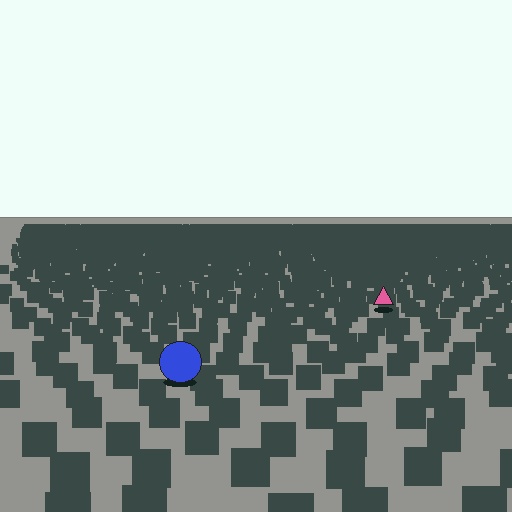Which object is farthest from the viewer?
The pink triangle is farthest from the viewer. It appears smaller and the ground texture around it is denser.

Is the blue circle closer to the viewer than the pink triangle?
Yes. The blue circle is closer — you can tell from the texture gradient: the ground texture is coarser near it.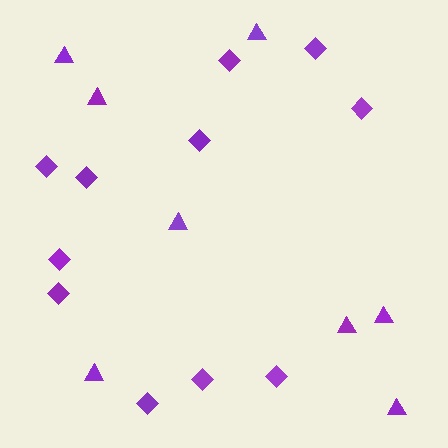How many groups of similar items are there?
There are 2 groups: one group of diamonds (11) and one group of triangles (8).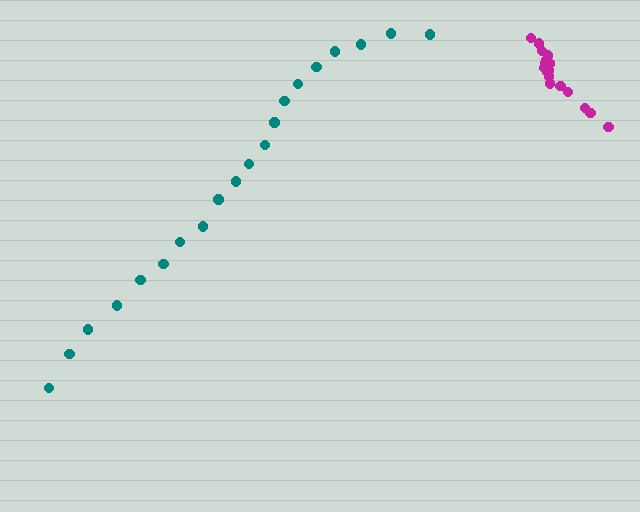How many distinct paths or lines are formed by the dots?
There are 2 distinct paths.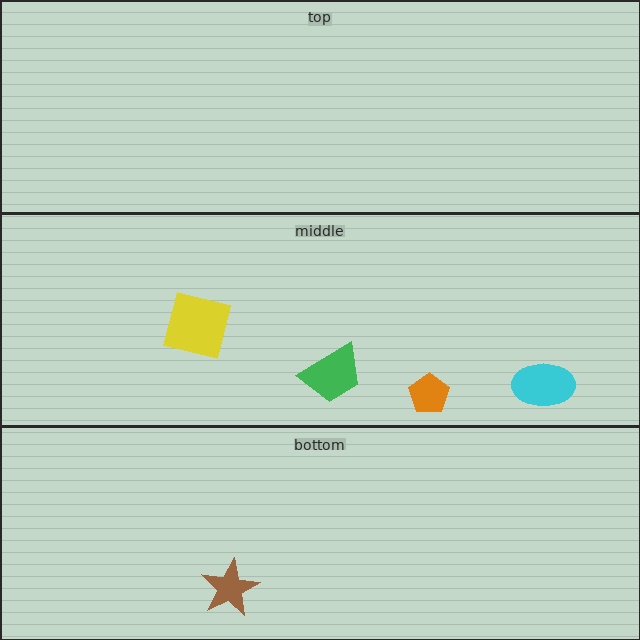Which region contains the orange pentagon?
The middle region.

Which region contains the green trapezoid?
The middle region.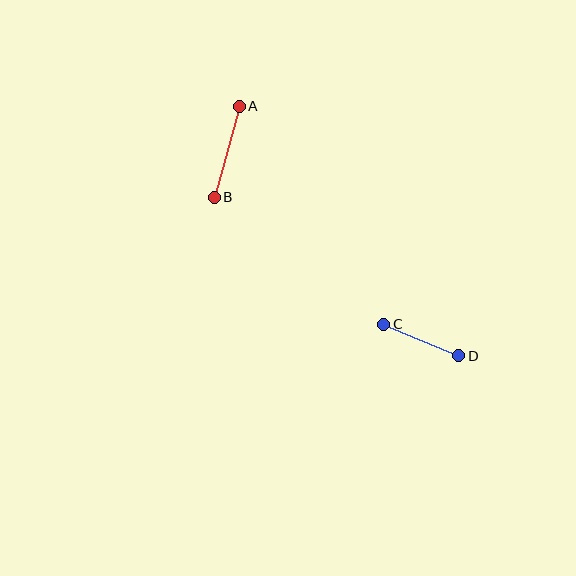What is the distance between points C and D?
The distance is approximately 82 pixels.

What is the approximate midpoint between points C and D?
The midpoint is at approximately (421, 340) pixels.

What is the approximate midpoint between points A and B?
The midpoint is at approximately (227, 152) pixels.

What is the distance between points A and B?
The distance is approximately 94 pixels.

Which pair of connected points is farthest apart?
Points A and B are farthest apart.